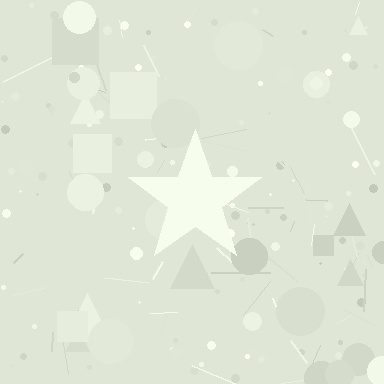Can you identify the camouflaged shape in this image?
The camouflaged shape is a star.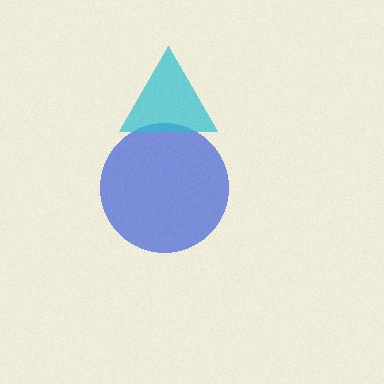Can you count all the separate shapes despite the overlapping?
Yes, there are 2 separate shapes.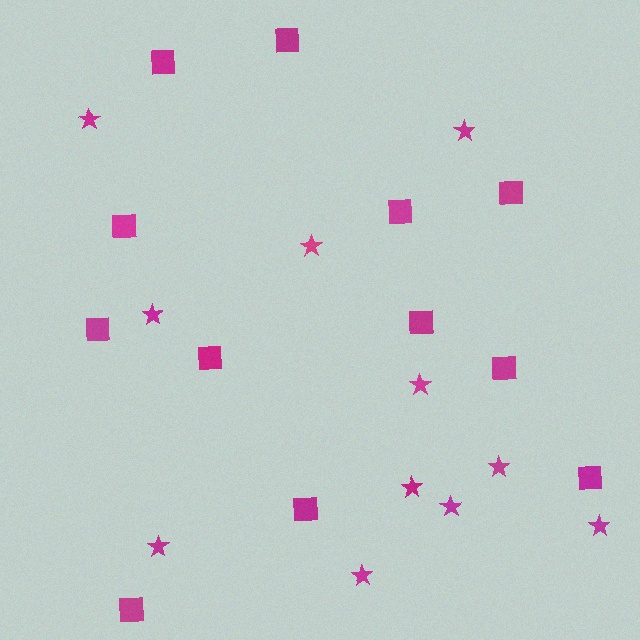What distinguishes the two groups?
There are 2 groups: one group of stars (11) and one group of squares (12).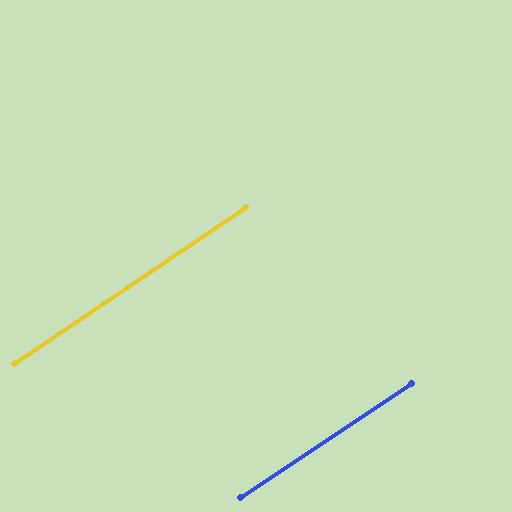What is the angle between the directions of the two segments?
Approximately 0 degrees.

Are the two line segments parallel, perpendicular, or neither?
Parallel — their directions differ by only 0.4°.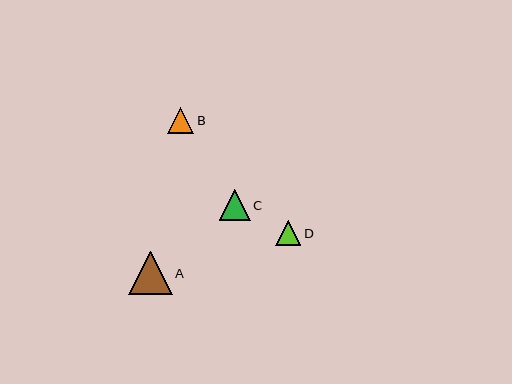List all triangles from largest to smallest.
From largest to smallest: A, C, B, D.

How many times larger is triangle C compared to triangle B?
Triangle C is approximately 1.2 times the size of triangle B.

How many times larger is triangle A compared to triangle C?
Triangle A is approximately 1.4 times the size of triangle C.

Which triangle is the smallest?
Triangle D is the smallest with a size of approximately 25 pixels.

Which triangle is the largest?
Triangle A is the largest with a size of approximately 44 pixels.